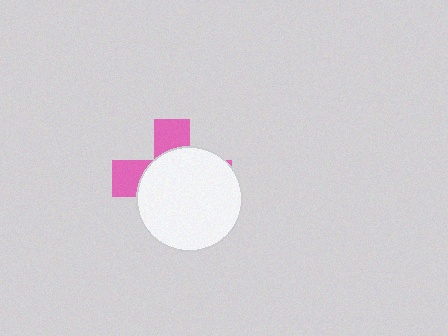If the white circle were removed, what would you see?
You would see the complete pink cross.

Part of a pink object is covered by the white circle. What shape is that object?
It is a cross.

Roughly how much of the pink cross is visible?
A small part of it is visible (roughly 31%).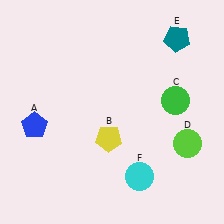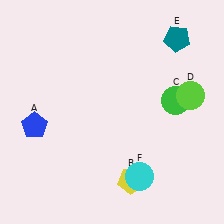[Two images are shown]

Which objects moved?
The objects that moved are: the yellow pentagon (B), the lime circle (D).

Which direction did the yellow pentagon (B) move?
The yellow pentagon (B) moved down.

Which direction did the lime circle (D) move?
The lime circle (D) moved up.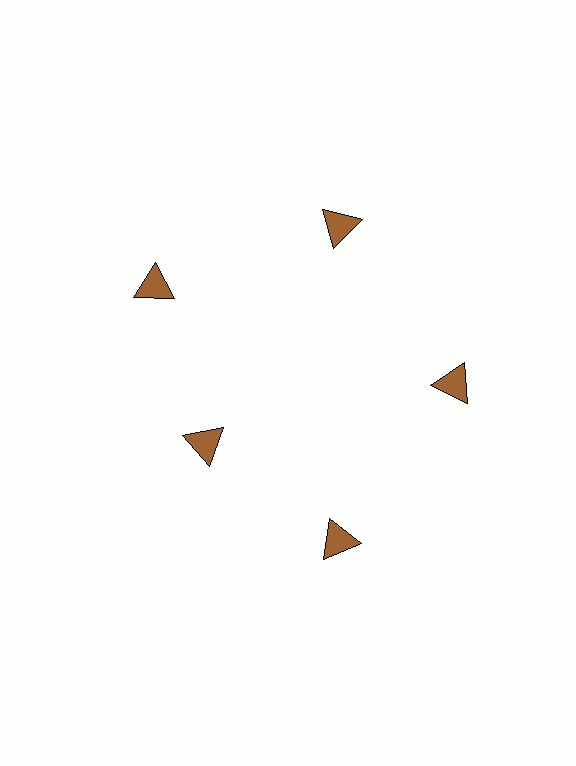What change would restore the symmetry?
The symmetry would be restored by moving it outward, back onto the ring so that all 5 triangles sit at equal angles and equal distance from the center.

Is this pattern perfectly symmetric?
No. The 5 brown triangles are arranged in a ring, but one element near the 8 o'clock position is pulled inward toward the center, breaking the 5-fold rotational symmetry.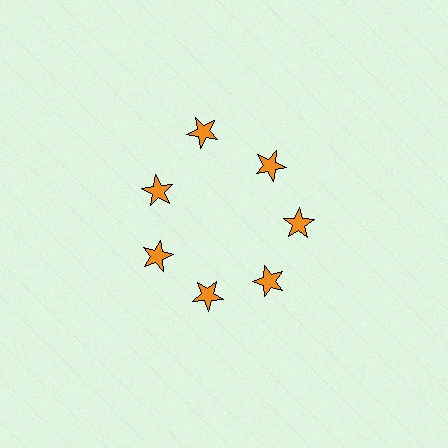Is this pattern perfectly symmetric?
No. The 7 orange stars are arranged in a ring, but one element near the 12 o'clock position is pushed outward from the center, breaking the 7-fold rotational symmetry.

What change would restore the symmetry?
The symmetry would be restored by moving it inward, back onto the ring so that all 7 stars sit at equal angles and equal distance from the center.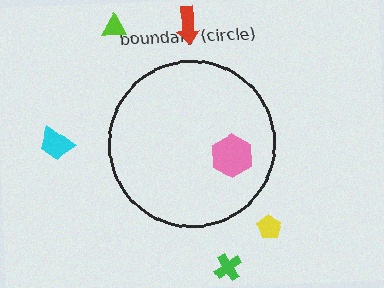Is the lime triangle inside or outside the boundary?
Outside.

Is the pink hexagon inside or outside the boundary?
Inside.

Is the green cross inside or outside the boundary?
Outside.